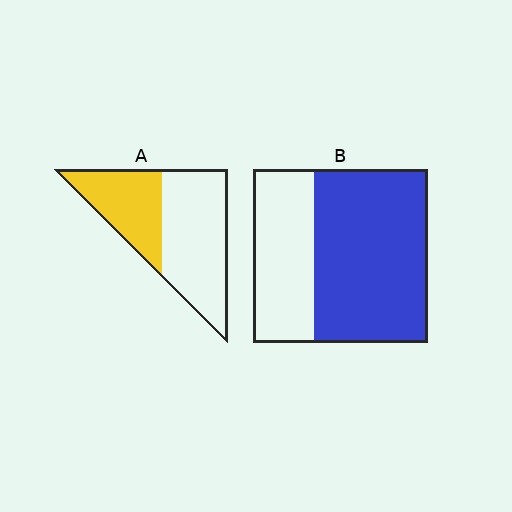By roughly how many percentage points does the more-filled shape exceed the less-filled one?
By roughly 25 percentage points (B over A).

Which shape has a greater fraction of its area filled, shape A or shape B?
Shape B.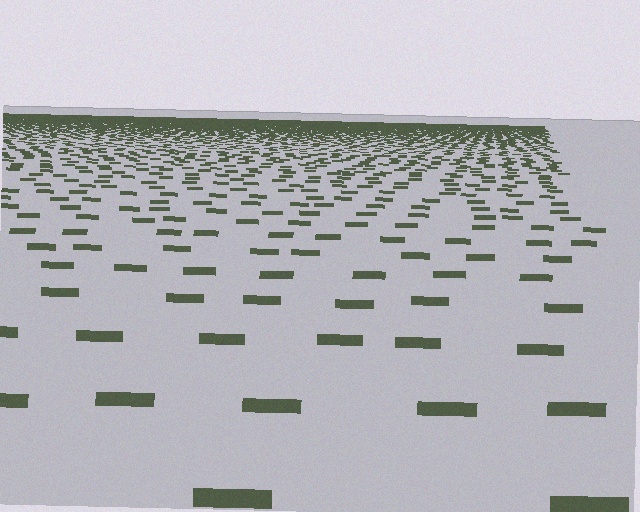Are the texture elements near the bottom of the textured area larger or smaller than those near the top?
Larger. Near the bottom, elements are closer to the viewer and appear at a bigger on-screen size.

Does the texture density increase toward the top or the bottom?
Density increases toward the top.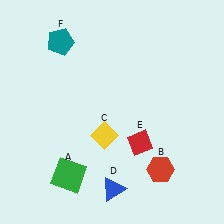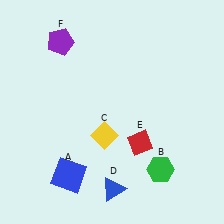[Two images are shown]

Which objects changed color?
A changed from green to blue. B changed from red to green. F changed from teal to purple.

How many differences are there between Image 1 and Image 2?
There are 3 differences between the two images.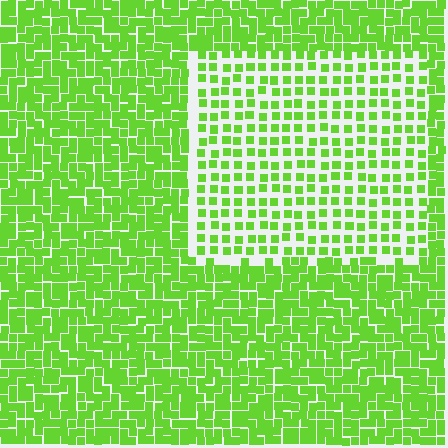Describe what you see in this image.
The image contains small lime elements arranged at two different densities. A rectangle-shaped region is visible where the elements are less densely packed than the surrounding area.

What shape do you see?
I see a rectangle.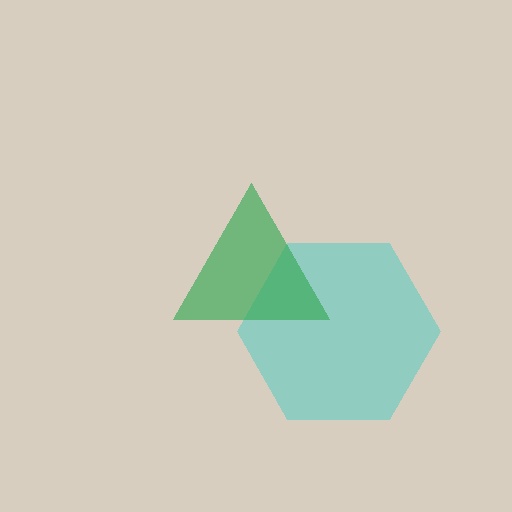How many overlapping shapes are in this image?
There are 2 overlapping shapes in the image.